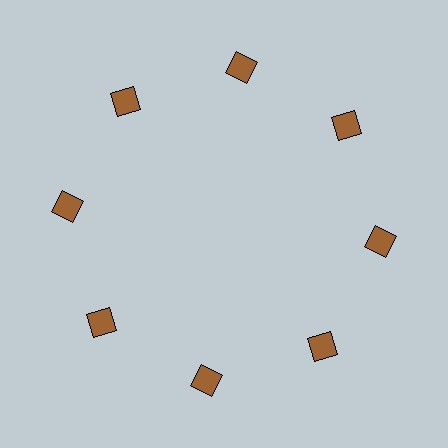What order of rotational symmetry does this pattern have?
This pattern has 8-fold rotational symmetry.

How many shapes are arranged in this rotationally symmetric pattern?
There are 8 shapes, arranged in 8 groups of 1.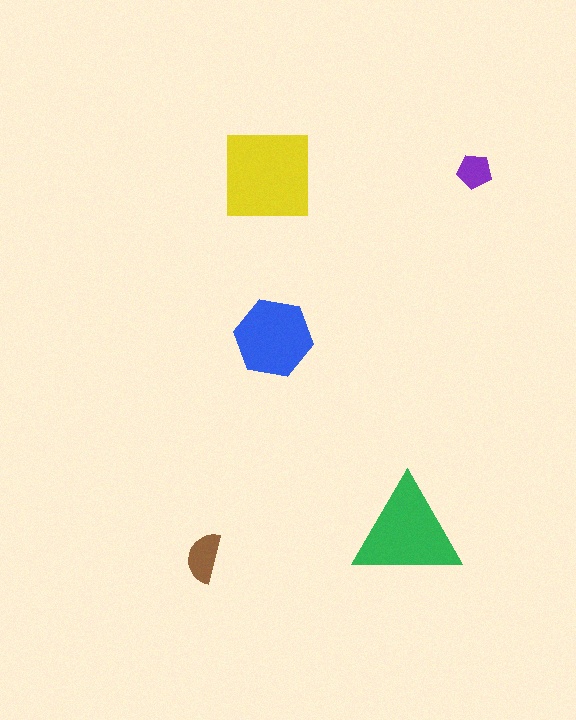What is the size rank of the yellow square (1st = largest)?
1st.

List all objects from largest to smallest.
The yellow square, the green triangle, the blue hexagon, the brown semicircle, the purple pentagon.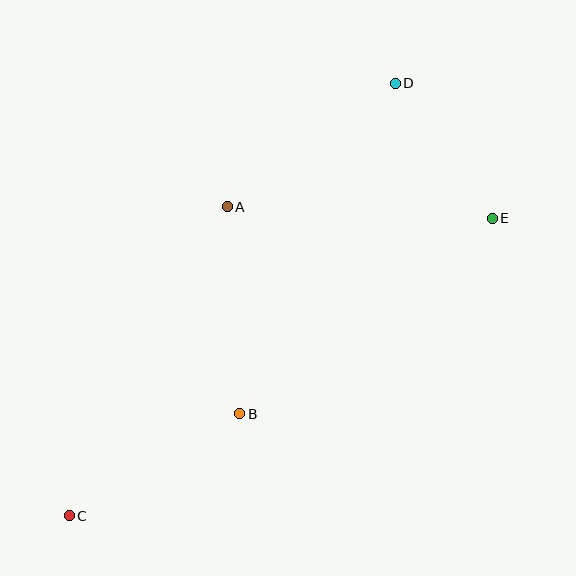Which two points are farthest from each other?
Points C and D are farthest from each other.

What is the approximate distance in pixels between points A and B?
The distance between A and B is approximately 207 pixels.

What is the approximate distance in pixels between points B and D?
The distance between B and D is approximately 365 pixels.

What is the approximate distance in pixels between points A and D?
The distance between A and D is approximately 208 pixels.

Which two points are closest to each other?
Points D and E are closest to each other.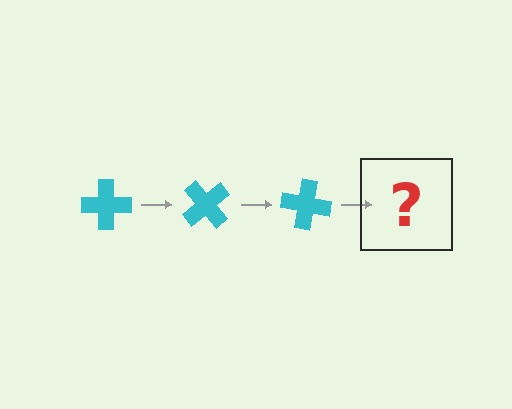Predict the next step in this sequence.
The next step is a cyan cross rotated 150 degrees.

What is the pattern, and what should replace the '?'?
The pattern is that the cross rotates 50 degrees each step. The '?' should be a cyan cross rotated 150 degrees.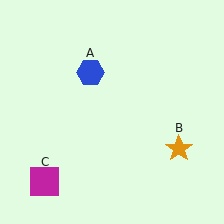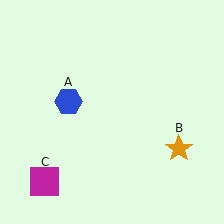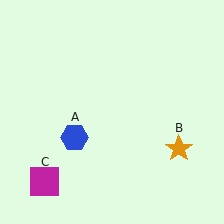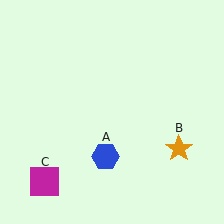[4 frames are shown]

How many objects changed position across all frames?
1 object changed position: blue hexagon (object A).